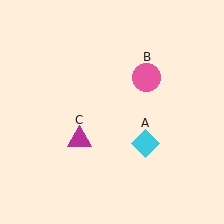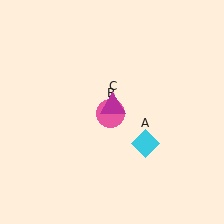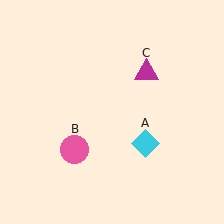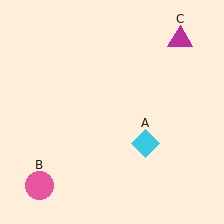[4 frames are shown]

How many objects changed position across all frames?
2 objects changed position: pink circle (object B), magenta triangle (object C).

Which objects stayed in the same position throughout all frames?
Cyan diamond (object A) remained stationary.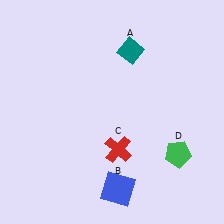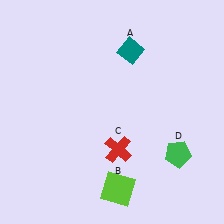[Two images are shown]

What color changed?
The square (B) changed from blue in Image 1 to lime in Image 2.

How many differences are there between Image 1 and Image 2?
There is 1 difference between the two images.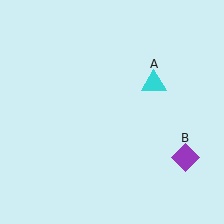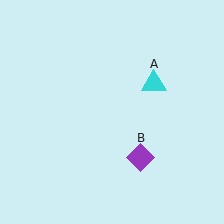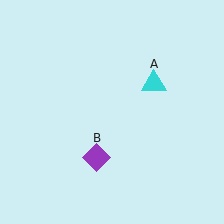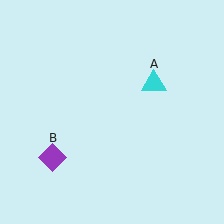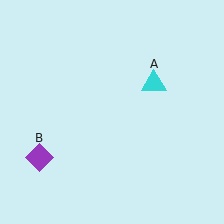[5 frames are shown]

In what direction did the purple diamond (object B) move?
The purple diamond (object B) moved left.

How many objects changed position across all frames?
1 object changed position: purple diamond (object B).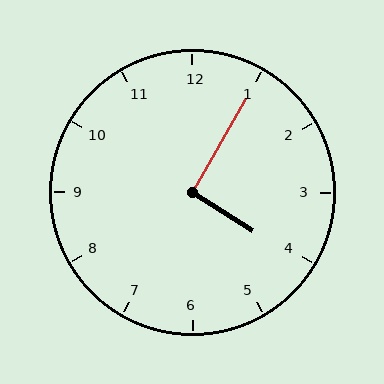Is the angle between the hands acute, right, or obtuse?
It is right.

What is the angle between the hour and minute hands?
Approximately 92 degrees.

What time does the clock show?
4:05.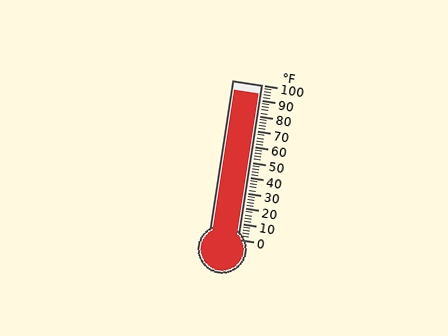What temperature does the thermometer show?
The thermometer shows approximately 94°F.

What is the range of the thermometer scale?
The thermometer scale ranges from 0°F to 100°F.